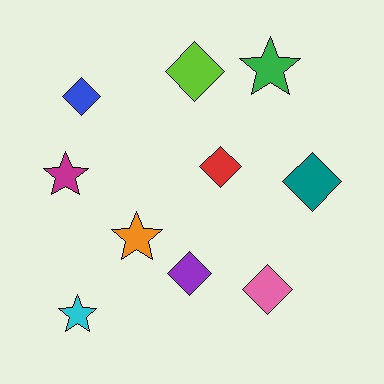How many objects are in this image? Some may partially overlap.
There are 10 objects.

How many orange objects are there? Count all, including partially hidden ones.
There is 1 orange object.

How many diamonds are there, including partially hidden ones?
There are 6 diamonds.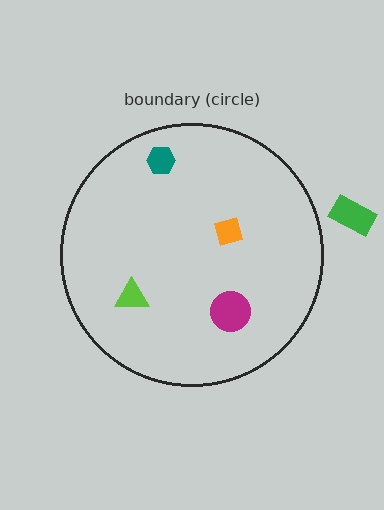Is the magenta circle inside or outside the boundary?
Inside.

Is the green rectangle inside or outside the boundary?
Outside.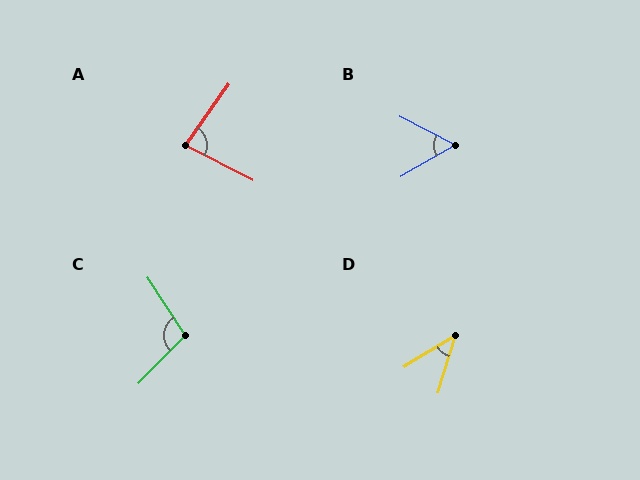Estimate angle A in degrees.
Approximately 82 degrees.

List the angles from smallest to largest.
D (42°), B (57°), A (82°), C (103°).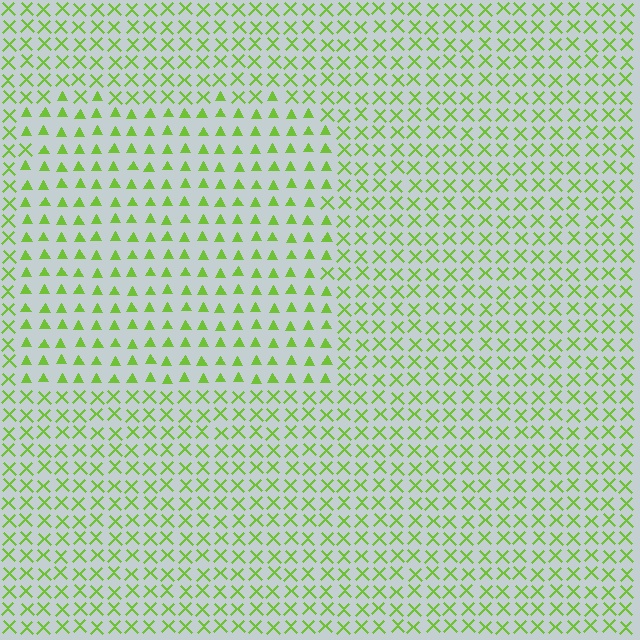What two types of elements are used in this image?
The image uses triangles inside the rectangle region and X marks outside it.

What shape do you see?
I see a rectangle.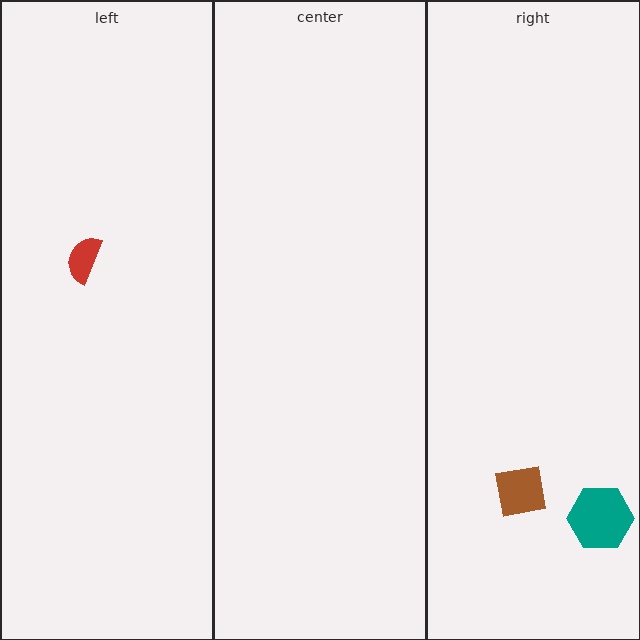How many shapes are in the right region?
2.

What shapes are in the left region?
The red semicircle.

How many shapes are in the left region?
1.